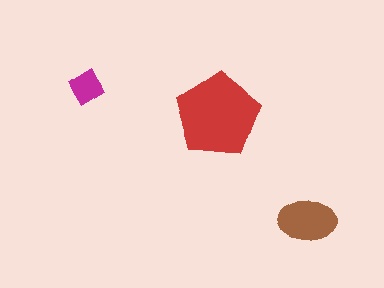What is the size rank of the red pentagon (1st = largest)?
1st.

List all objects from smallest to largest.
The magenta diamond, the brown ellipse, the red pentagon.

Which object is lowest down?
The brown ellipse is bottommost.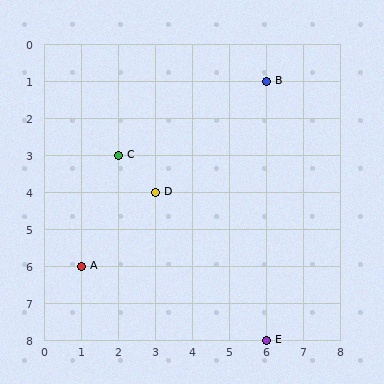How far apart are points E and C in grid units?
Points E and C are 4 columns and 5 rows apart (about 6.4 grid units diagonally).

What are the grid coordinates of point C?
Point C is at grid coordinates (2, 3).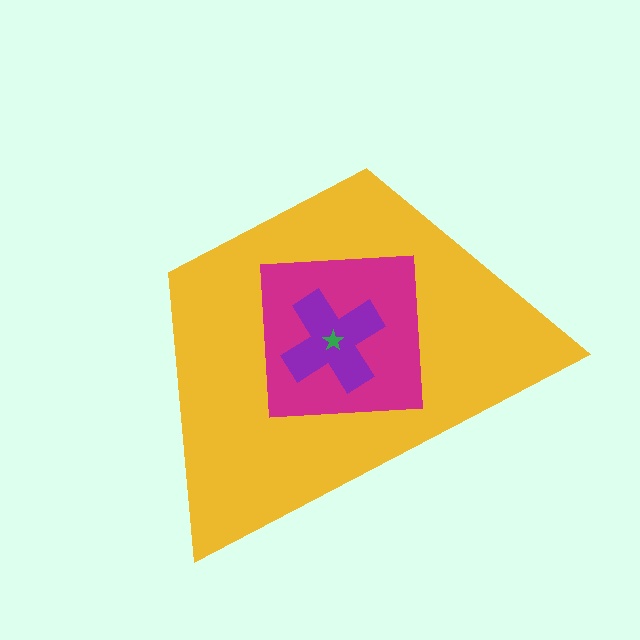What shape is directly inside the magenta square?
The purple cross.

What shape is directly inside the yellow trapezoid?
The magenta square.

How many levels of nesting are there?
4.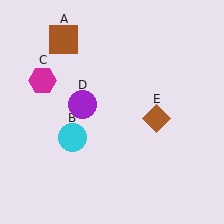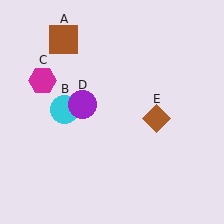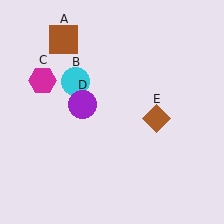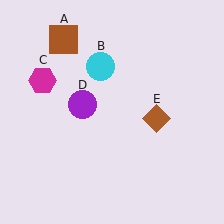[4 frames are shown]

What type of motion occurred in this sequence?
The cyan circle (object B) rotated clockwise around the center of the scene.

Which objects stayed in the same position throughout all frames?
Brown square (object A) and magenta hexagon (object C) and purple circle (object D) and brown diamond (object E) remained stationary.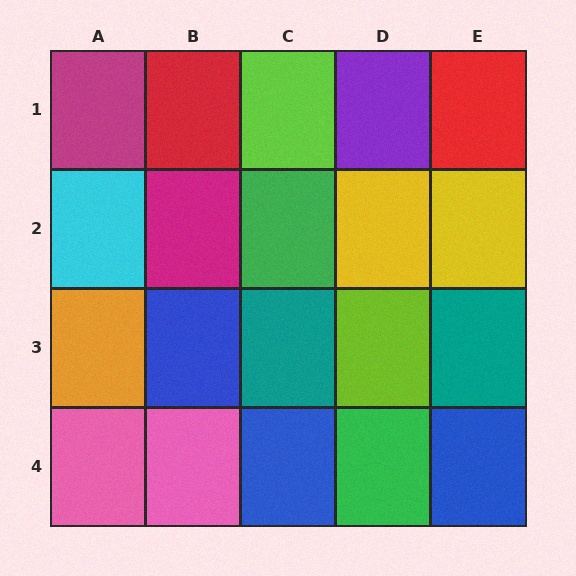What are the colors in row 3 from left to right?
Orange, blue, teal, lime, teal.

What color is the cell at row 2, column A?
Cyan.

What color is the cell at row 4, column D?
Green.